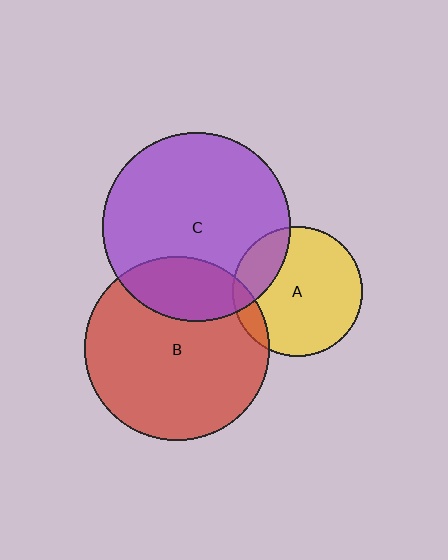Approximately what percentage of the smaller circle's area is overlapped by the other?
Approximately 25%.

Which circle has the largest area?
Circle C (purple).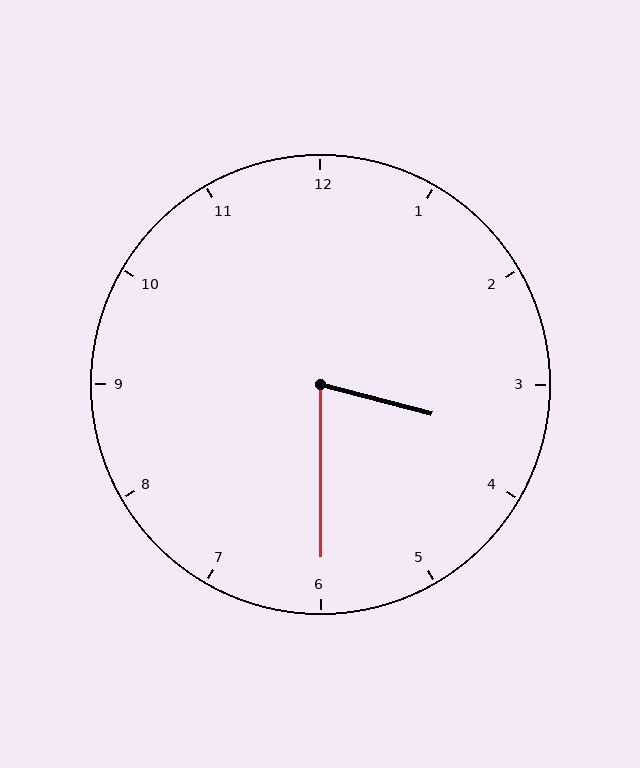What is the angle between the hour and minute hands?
Approximately 75 degrees.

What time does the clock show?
3:30.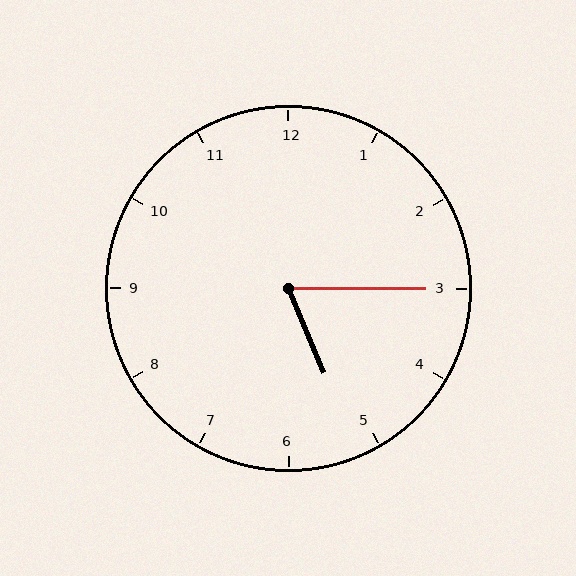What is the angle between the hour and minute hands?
Approximately 68 degrees.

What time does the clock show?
5:15.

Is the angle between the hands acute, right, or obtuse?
It is acute.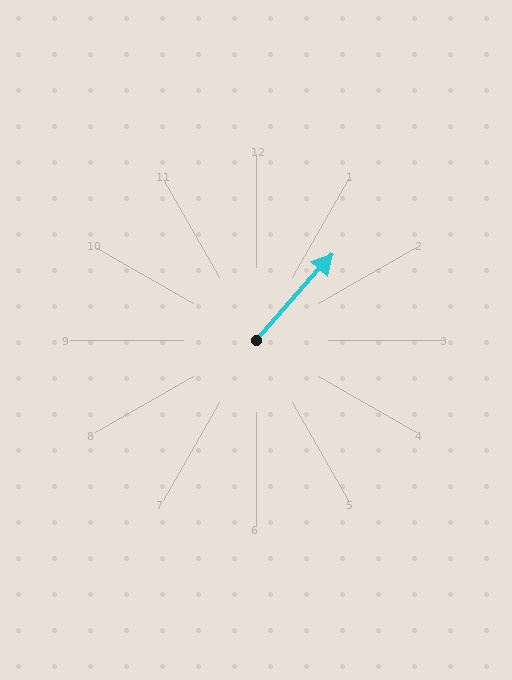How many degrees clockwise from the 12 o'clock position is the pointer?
Approximately 41 degrees.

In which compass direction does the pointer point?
Northeast.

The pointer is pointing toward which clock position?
Roughly 1 o'clock.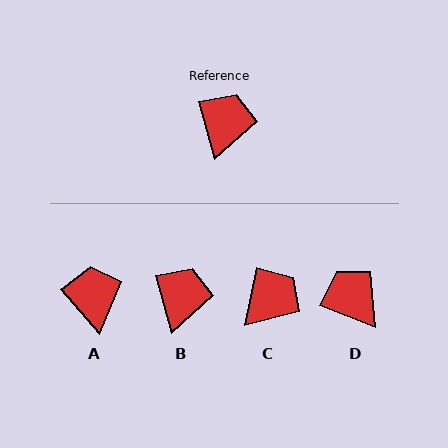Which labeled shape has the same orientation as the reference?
B.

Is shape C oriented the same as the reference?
No, it is off by about 27 degrees.